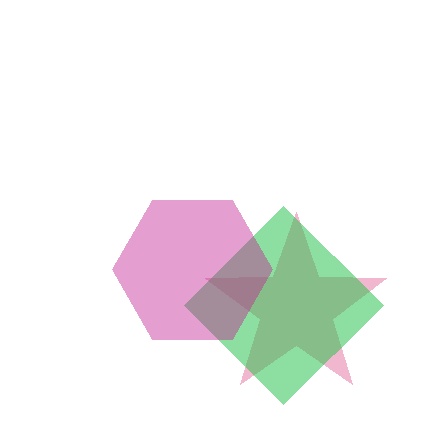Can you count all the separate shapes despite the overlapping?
Yes, there are 3 separate shapes.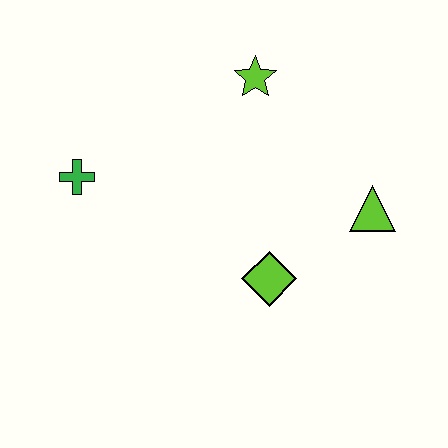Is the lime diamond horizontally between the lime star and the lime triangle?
Yes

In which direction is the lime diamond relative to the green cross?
The lime diamond is to the right of the green cross.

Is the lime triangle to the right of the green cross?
Yes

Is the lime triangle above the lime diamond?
Yes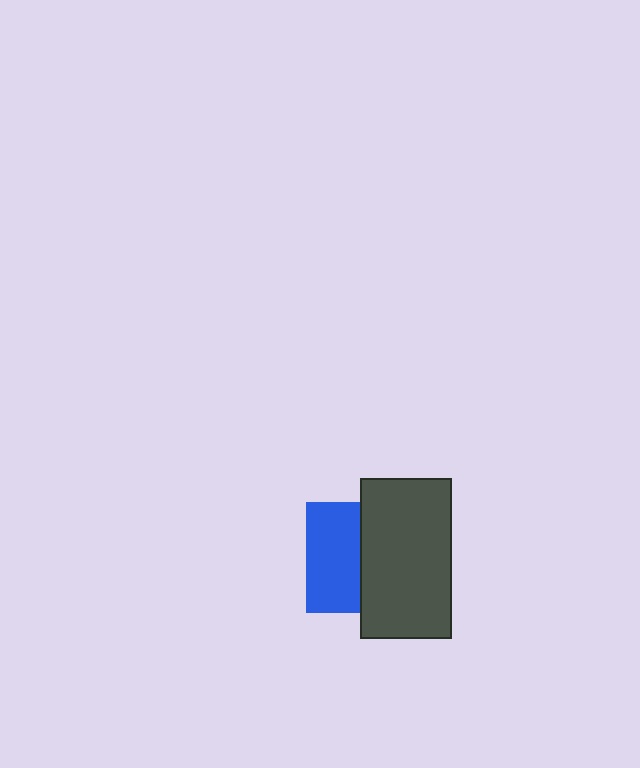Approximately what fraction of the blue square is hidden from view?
Roughly 52% of the blue square is hidden behind the dark gray rectangle.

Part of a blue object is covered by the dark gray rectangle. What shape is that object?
It is a square.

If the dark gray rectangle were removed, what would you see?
You would see the complete blue square.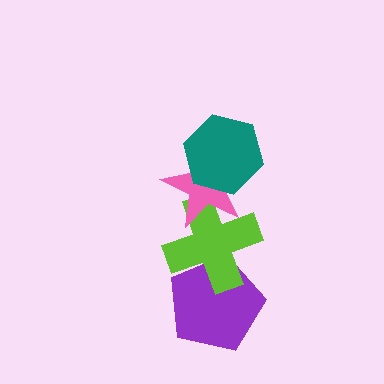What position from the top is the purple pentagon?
The purple pentagon is 4th from the top.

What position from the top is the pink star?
The pink star is 2nd from the top.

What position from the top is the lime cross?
The lime cross is 3rd from the top.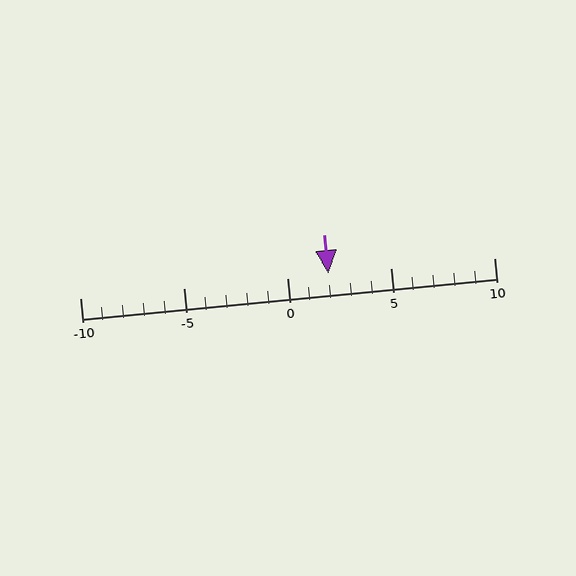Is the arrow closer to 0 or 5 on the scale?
The arrow is closer to 0.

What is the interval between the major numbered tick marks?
The major tick marks are spaced 5 units apart.